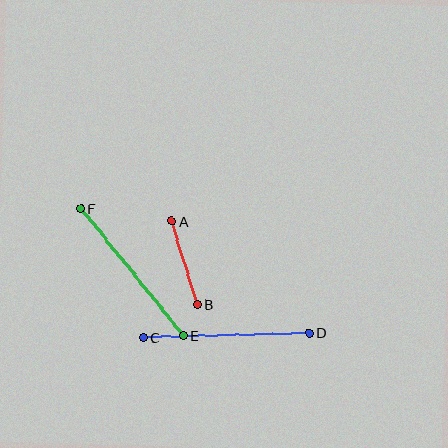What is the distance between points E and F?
The distance is approximately 163 pixels.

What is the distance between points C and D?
The distance is approximately 166 pixels.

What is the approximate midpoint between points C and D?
The midpoint is at approximately (226, 335) pixels.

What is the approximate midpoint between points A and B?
The midpoint is at approximately (185, 263) pixels.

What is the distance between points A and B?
The distance is approximately 87 pixels.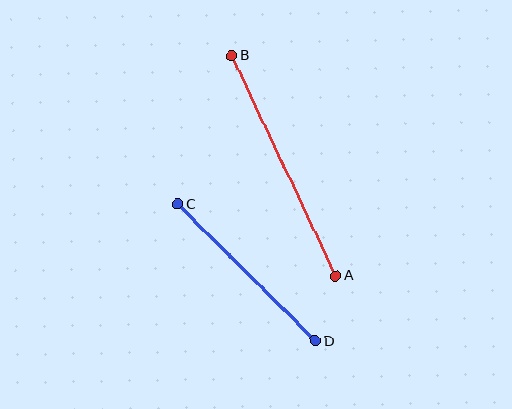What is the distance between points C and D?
The distance is approximately 194 pixels.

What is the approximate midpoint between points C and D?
The midpoint is at approximately (247, 273) pixels.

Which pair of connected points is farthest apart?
Points A and B are farthest apart.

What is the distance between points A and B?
The distance is approximately 244 pixels.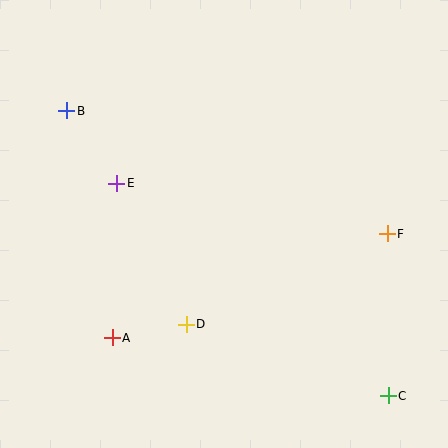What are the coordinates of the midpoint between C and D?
The midpoint between C and D is at (287, 360).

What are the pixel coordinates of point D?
Point D is at (186, 324).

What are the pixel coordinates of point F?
Point F is at (387, 234).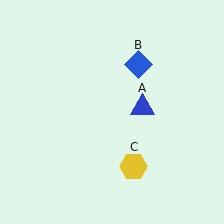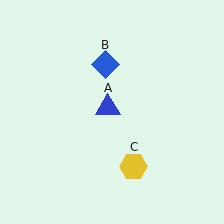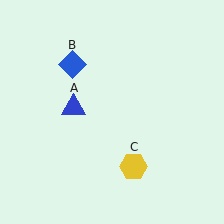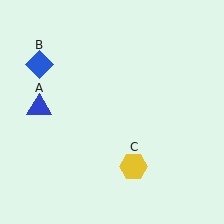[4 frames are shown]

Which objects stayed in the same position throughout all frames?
Yellow hexagon (object C) remained stationary.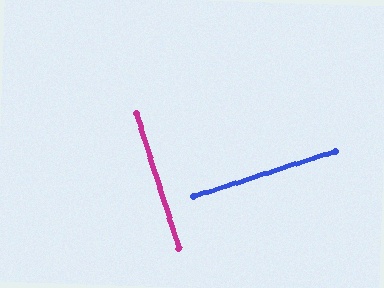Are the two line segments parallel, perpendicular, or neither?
Perpendicular — they meet at approximately 90°.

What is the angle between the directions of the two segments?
Approximately 90 degrees.